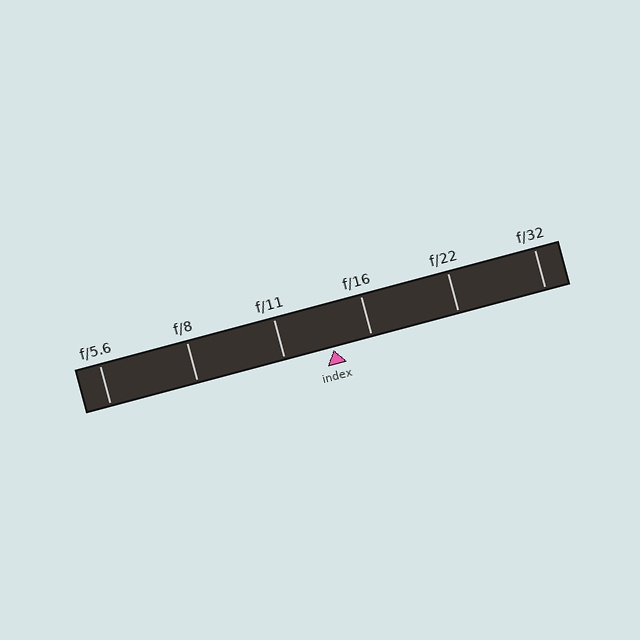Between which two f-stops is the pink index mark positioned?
The index mark is between f/11 and f/16.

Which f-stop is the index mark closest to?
The index mark is closest to f/16.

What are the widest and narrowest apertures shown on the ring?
The widest aperture shown is f/5.6 and the narrowest is f/32.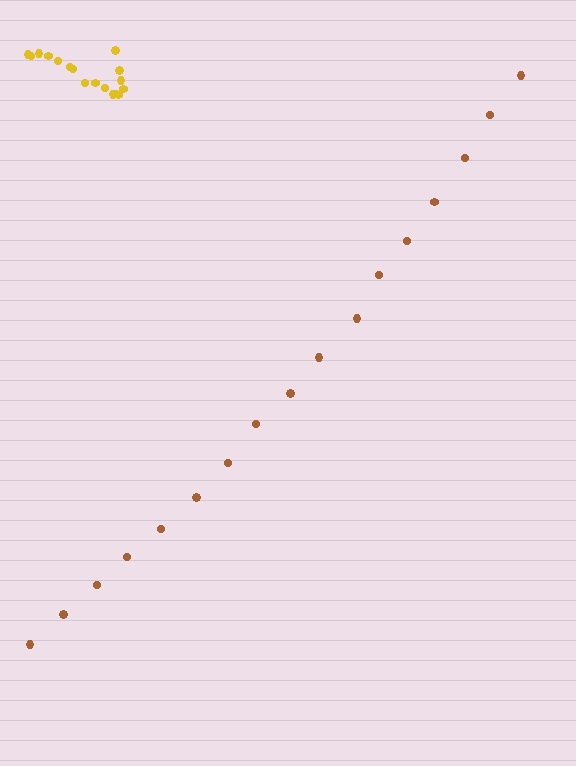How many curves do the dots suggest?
There are 2 distinct paths.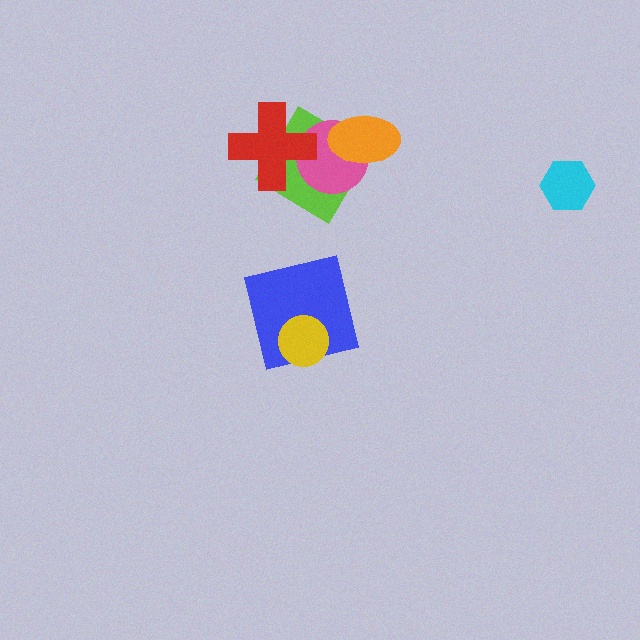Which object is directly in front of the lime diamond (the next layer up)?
The pink circle is directly in front of the lime diamond.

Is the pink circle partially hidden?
Yes, it is partially covered by another shape.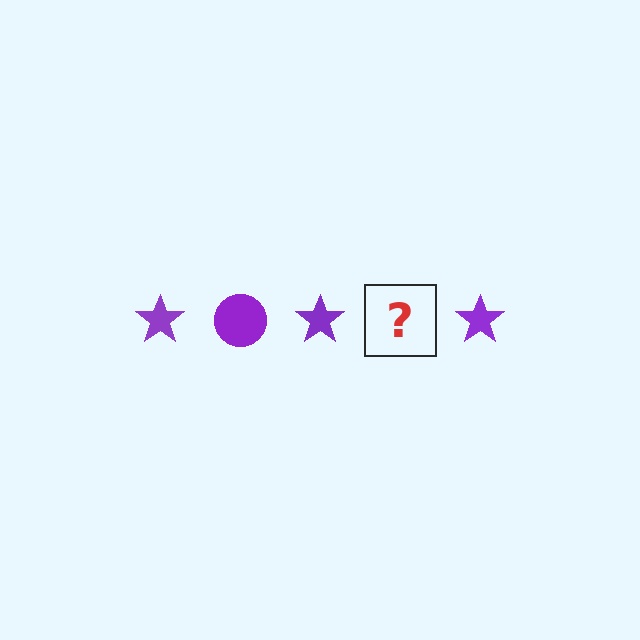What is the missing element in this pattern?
The missing element is a purple circle.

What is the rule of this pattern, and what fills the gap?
The rule is that the pattern cycles through star, circle shapes in purple. The gap should be filled with a purple circle.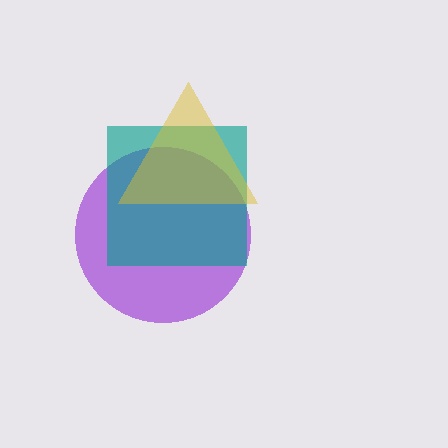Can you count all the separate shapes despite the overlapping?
Yes, there are 3 separate shapes.